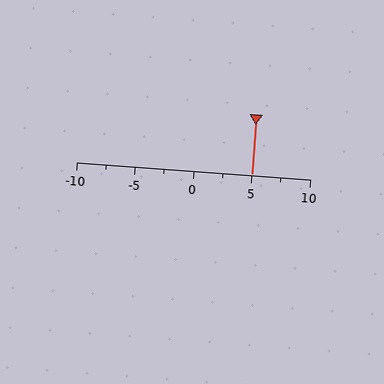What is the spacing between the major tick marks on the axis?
The major ticks are spaced 5 apart.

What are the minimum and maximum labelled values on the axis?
The axis runs from -10 to 10.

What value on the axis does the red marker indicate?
The marker indicates approximately 5.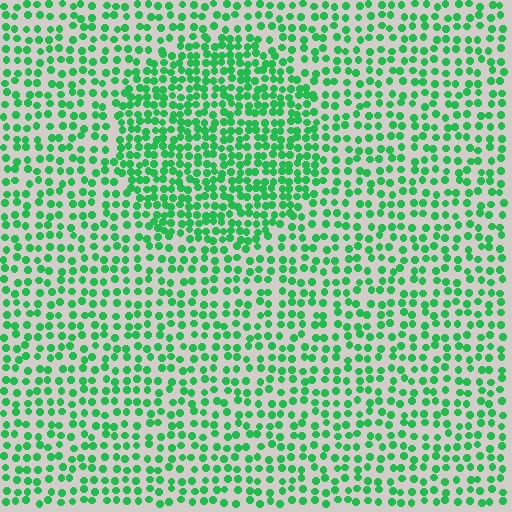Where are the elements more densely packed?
The elements are more densely packed inside the circle boundary.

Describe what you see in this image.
The image contains small green elements arranged at two different densities. A circle-shaped region is visible where the elements are more densely packed than the surrounding area.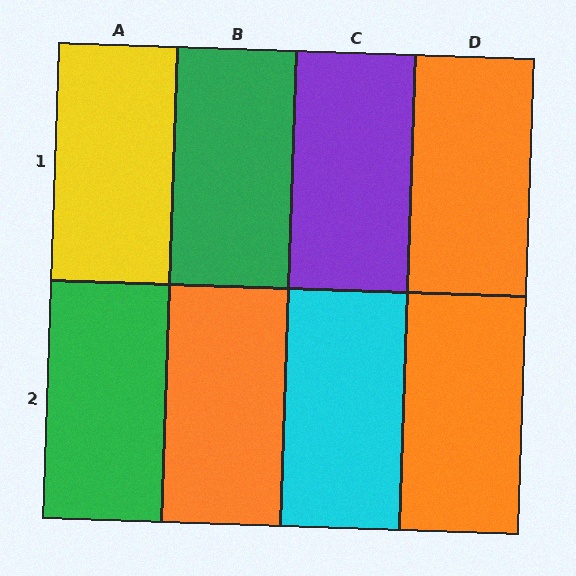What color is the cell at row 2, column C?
Cyan.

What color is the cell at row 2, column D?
Orange.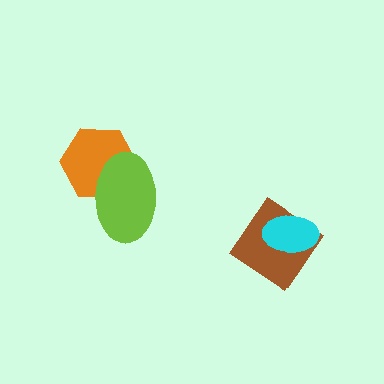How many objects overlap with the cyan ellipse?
1 object overlaps with the cyan ellipse.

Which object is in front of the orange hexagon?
The lime ellipse is in front of the orange hexagon.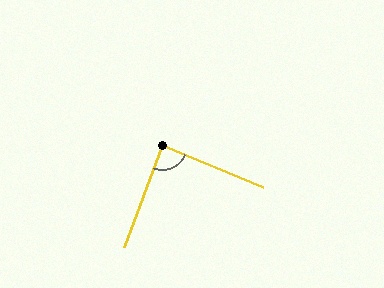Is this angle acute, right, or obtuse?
It is approximately a right angle.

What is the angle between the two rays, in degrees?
Approximately 88 degrees.